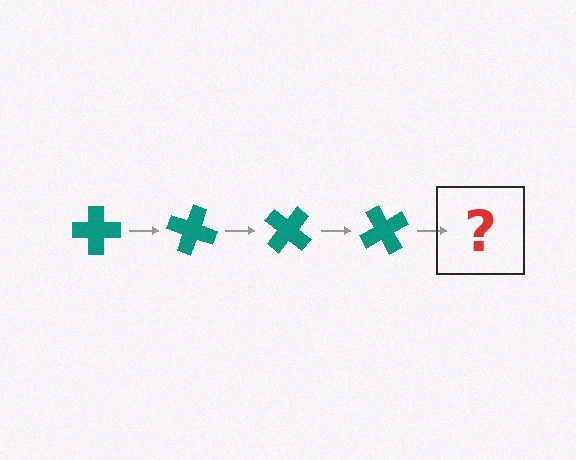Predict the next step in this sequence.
The next step is a teal cross rotated 80 degrees.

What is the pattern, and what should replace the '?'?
The pattern is that the cross rotates 20 degrees each step. The '?' should be a teal cross rotated 80 degrees.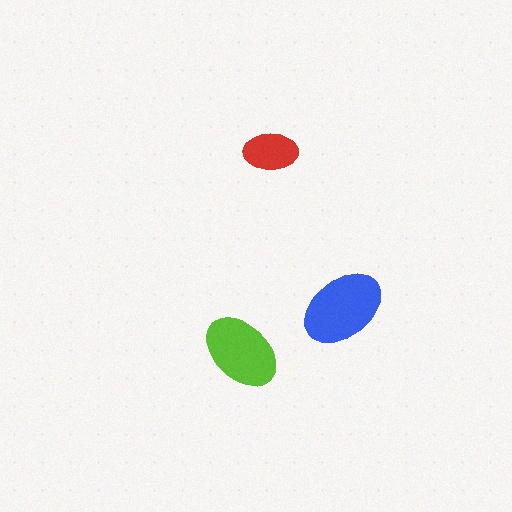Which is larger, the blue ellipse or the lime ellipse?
The blue one.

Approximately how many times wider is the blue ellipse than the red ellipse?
About 1.5 times wider.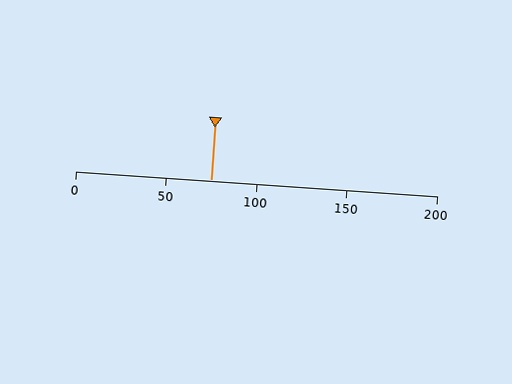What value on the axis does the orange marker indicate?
The marker indicates approximately 75.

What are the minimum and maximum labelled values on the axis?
The axis runs from 0 to 200.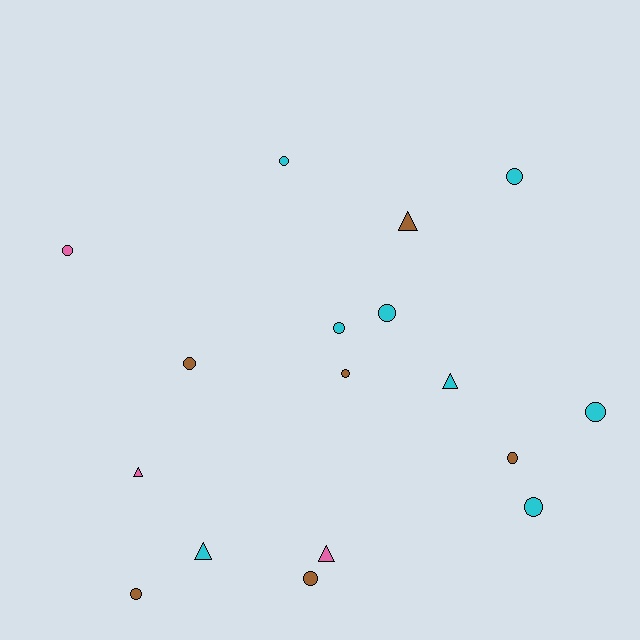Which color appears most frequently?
Cyan, with 8 objects.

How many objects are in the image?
There are 17 objects.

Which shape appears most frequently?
Circle, with 12 objects.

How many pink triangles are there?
There are 2 pink triangles.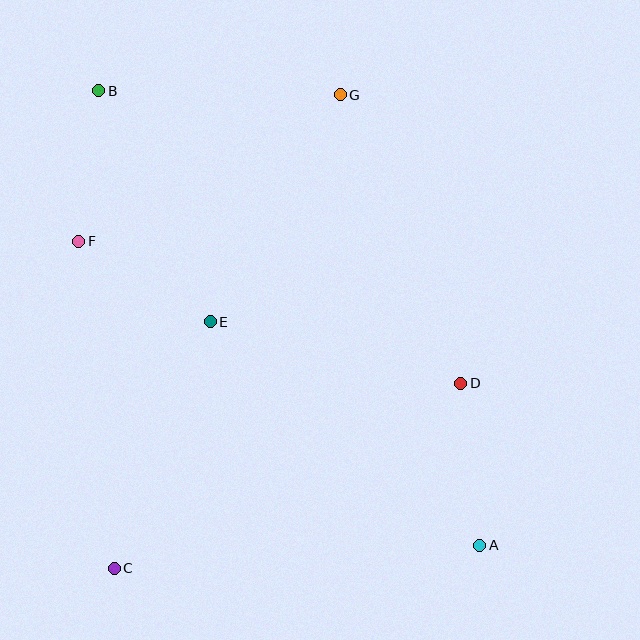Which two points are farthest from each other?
Points A and B are farthest from each other.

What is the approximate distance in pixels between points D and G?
The distance between D and G is approximately 313 pixels.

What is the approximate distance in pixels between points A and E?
The distance between A and E is approximately 350 pixels.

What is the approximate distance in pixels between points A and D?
The distance between A and D is approximately 163 pixels.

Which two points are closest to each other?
Points B and F are closest to each other.